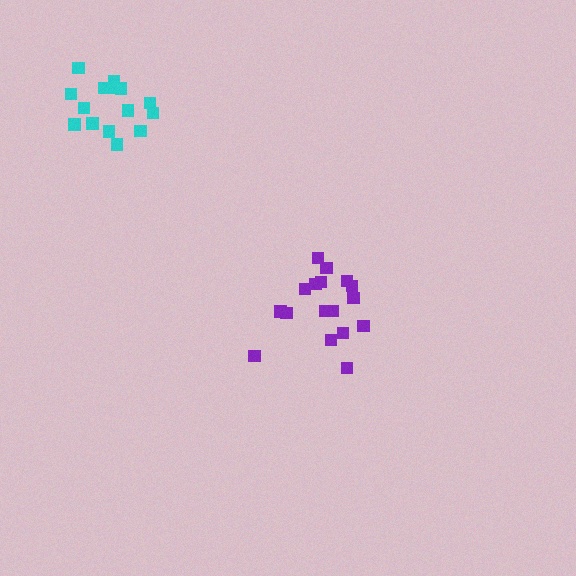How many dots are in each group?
Group 1: 15 dots, Group 2: 17 dots (32 total).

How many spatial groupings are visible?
There are 2 spatial groupings.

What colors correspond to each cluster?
The clusters are colored: cyan, purple.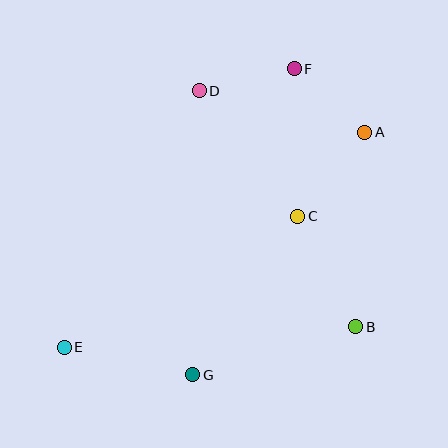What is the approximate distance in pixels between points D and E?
The distance between D and E is approximately 290 pixels.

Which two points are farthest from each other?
Points A and E are farthest from each other.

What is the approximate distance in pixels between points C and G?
The distance between C and G is approximately 190 pixels.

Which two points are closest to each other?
Points A and F are closest to each other.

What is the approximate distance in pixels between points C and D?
The distance between C and D is approximately 160 pixels.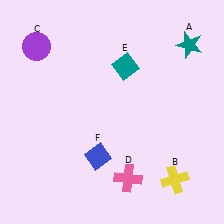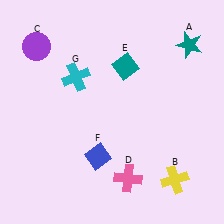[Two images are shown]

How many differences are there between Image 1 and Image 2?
There is 1 difference between the two images.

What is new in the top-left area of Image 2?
A cyan cross (G) was added in the top-left area of Image 2.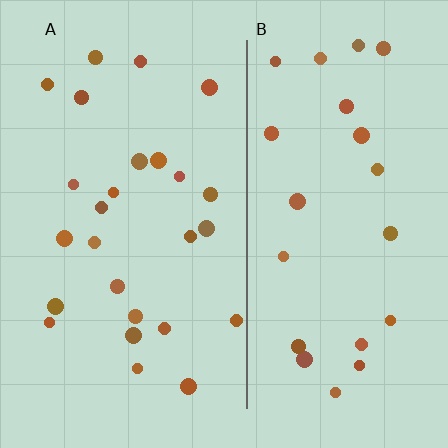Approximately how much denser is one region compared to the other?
Approximately 1.1× — region A over region B.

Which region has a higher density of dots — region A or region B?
A (the left).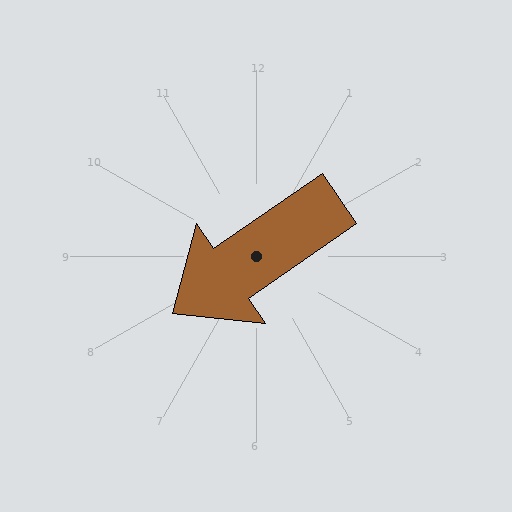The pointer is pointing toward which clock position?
Roughly 8 o'clock.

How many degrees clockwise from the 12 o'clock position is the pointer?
Approximately 235 degrees.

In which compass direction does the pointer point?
Southwest.